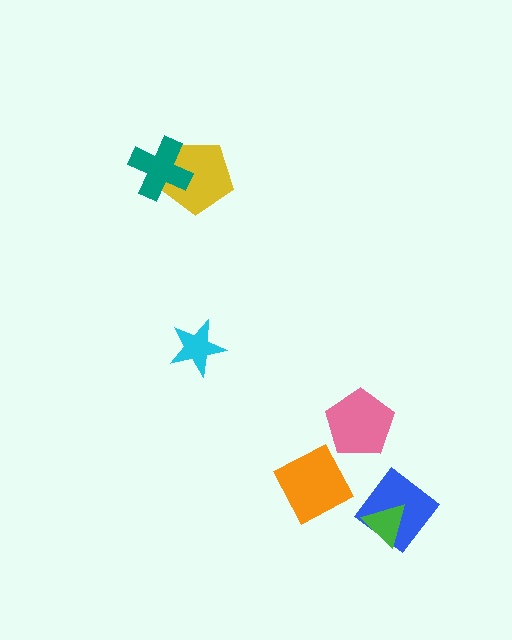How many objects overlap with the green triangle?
1 object overlaps with the green triangle.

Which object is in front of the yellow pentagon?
The teal cross is in front of the yellow pentagon.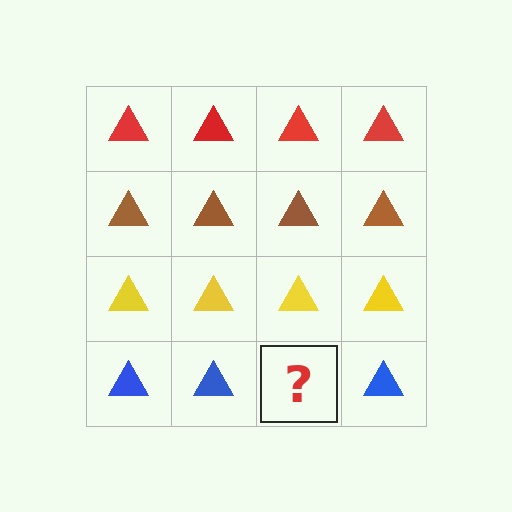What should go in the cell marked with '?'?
The missing cell should contain a blue triangle.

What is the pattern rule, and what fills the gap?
The rule is that each row has a consistent color. The gap should be filled with a blue triangle.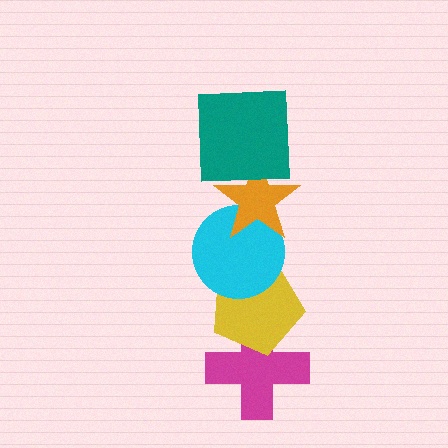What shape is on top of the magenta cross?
The yellow pentagon is on top of the magenta cross.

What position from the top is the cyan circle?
The cyan circle is 3rd from the top.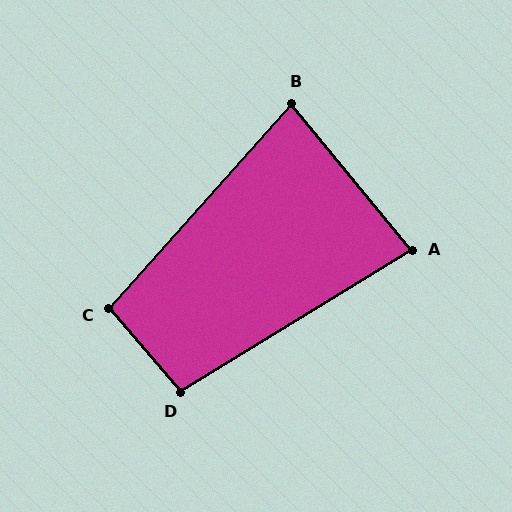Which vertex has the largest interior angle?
D, at approximately 99 degrees.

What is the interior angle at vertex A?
Approximately 82 degrees (acute).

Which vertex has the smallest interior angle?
B, at approximately 81 degrees.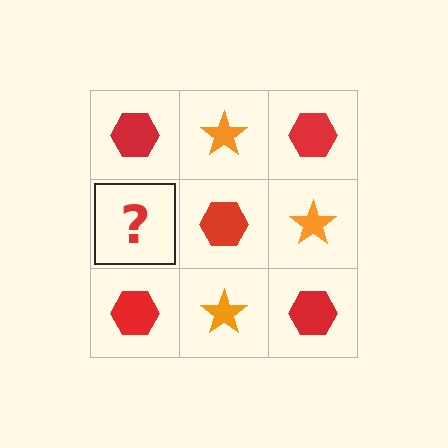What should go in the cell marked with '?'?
The missing cell should contain an orange star.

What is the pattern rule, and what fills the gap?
The rule is that it alternates red hexagon and orange star in a checkerboard pattern. The gap should be filled with an orange star.